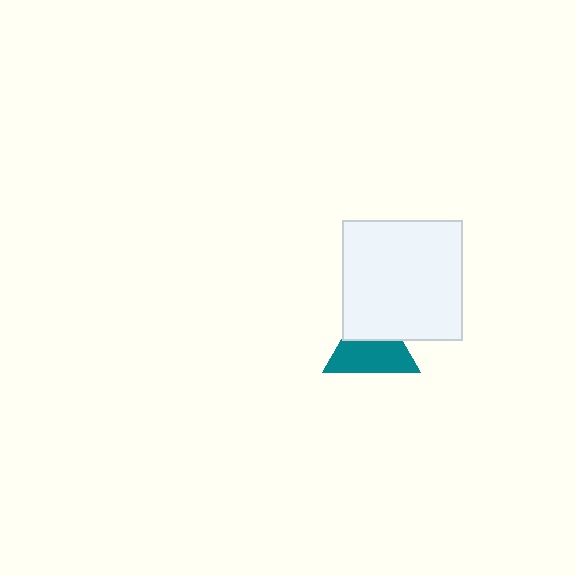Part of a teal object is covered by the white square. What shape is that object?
It is a triangle.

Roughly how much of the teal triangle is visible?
About half of it is visible (roughly 60%).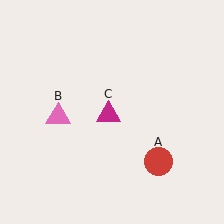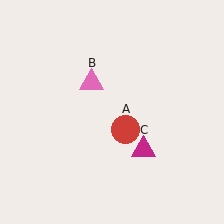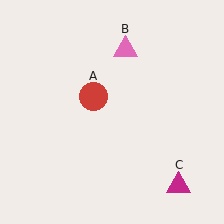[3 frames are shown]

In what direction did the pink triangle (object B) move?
The pink triangle (object B) moved up and to the right.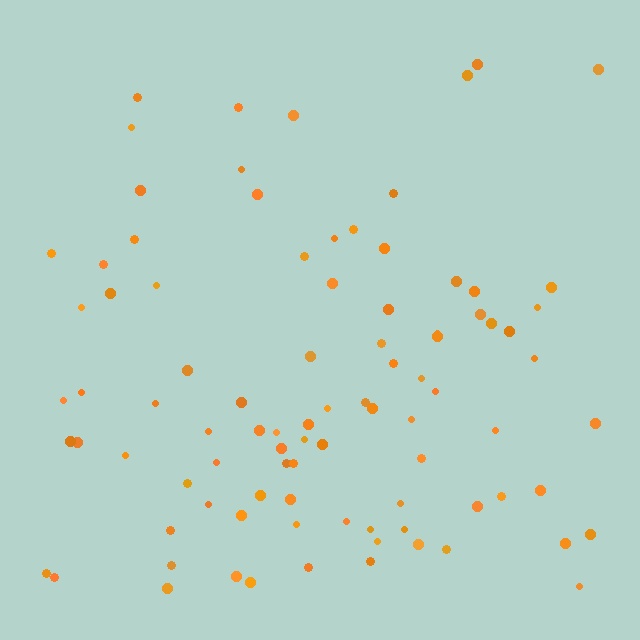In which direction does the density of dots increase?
From top to bottom, with the bottom side densest.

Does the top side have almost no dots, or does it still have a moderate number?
Still a moderate number, just noticeably fewer than the bottom.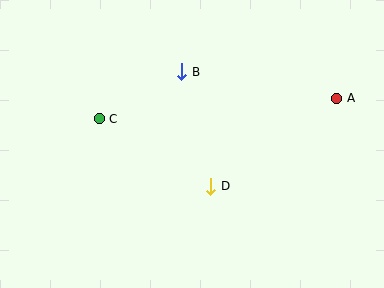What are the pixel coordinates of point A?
Point A is at (337, 98).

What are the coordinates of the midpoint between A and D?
The midpoint between A and D is at (274, 142).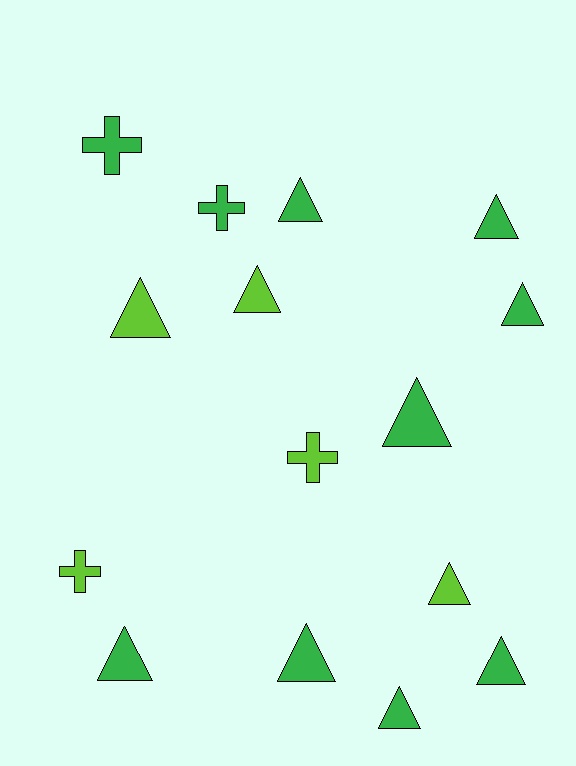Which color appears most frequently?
Green, with 10 objects.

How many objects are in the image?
There are 15 objects.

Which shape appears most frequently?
Triangle, with 11 objects.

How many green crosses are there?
There are 2 green crosses.